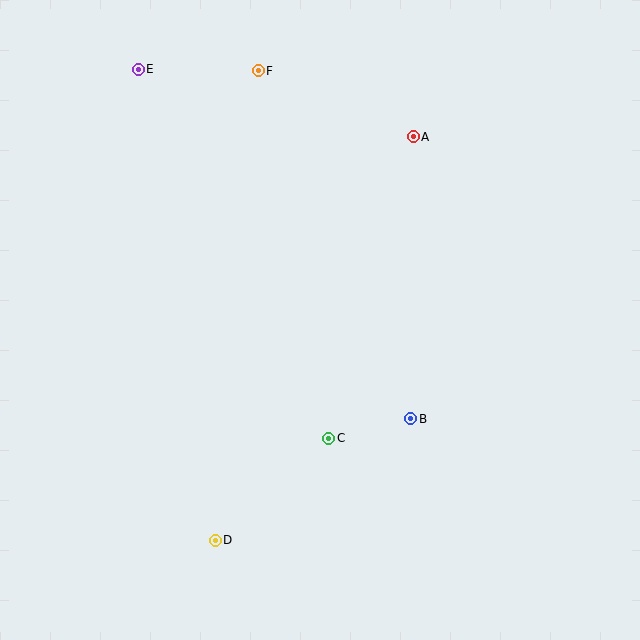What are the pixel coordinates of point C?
Point C is at (329, 438).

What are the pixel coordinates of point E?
Point E is at (138, 69).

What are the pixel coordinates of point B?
Point B is at (411, 419).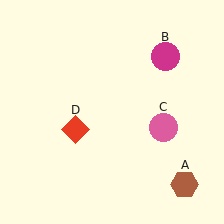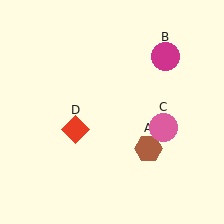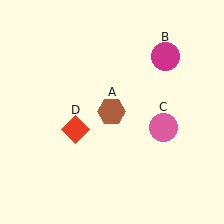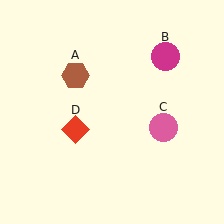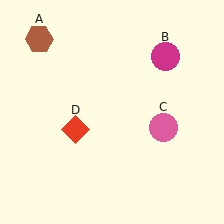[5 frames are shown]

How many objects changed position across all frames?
1 object changed position: brown hexagon (object A).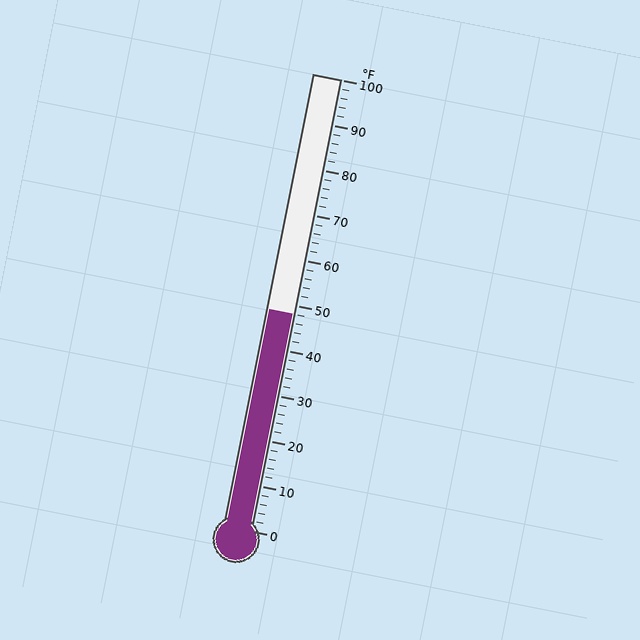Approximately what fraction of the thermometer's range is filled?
The thermometer is filled to approximately 50% of its range.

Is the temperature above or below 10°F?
The temperature is above 10°F.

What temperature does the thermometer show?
The thermometer shows approximately 48°F.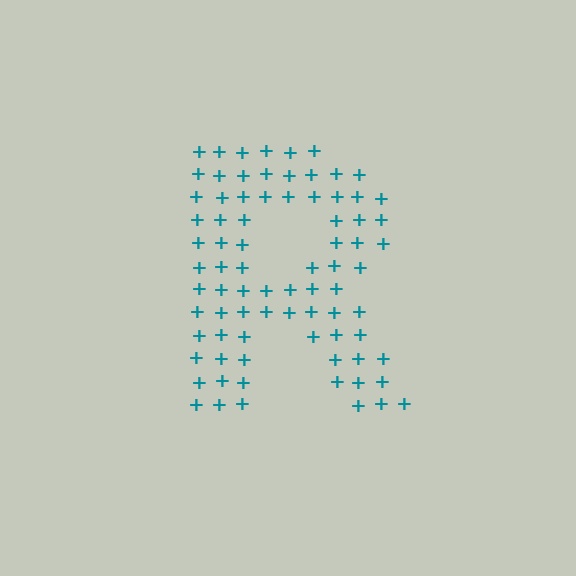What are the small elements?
The small elements are plus signs.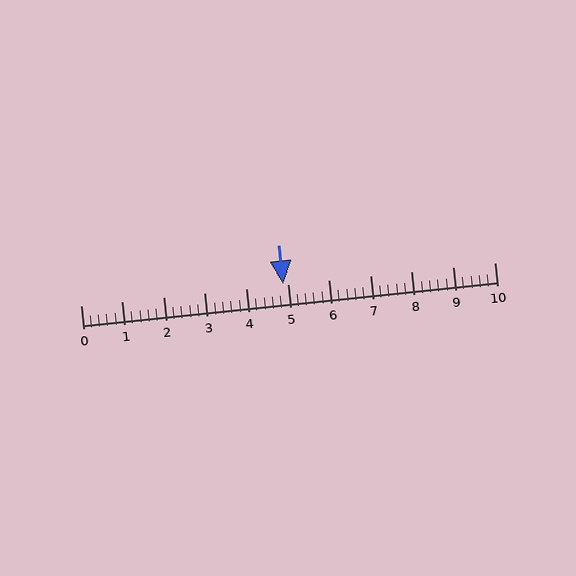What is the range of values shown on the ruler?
The ruler shows values from 0 to 10.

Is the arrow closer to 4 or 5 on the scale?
The arrow is closer to 5.